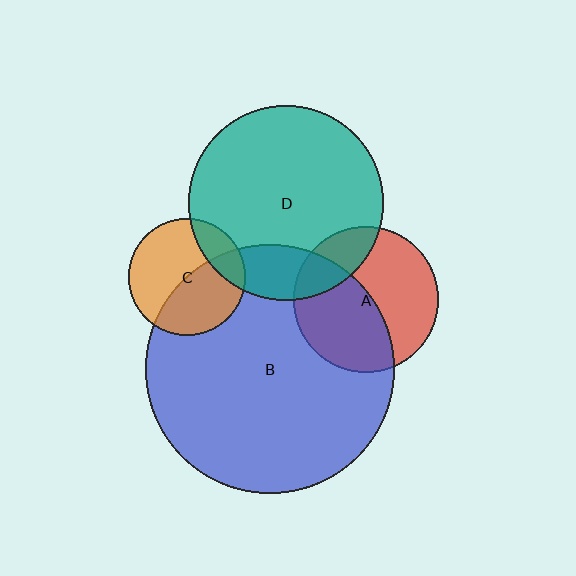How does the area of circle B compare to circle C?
Approximately 4.5 times.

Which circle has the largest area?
Circle B (blue).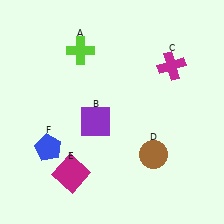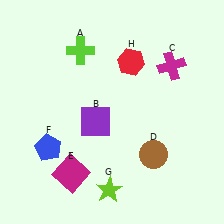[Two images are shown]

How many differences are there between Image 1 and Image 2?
There are 2 differences between the two images.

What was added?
A lime star (G), a red hexagon (H) were added in Image 2.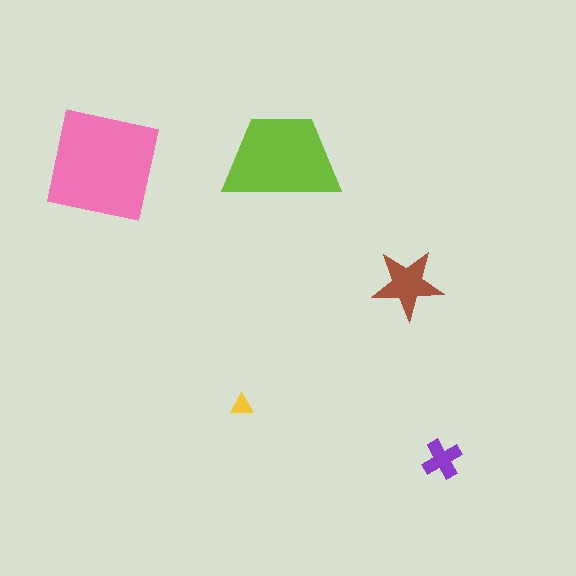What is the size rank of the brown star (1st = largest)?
3rd.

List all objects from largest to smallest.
The pink square, the lime trapezoid, the brown star, the purple cross, the yellow triangle.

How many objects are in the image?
There are 5 objects in the image.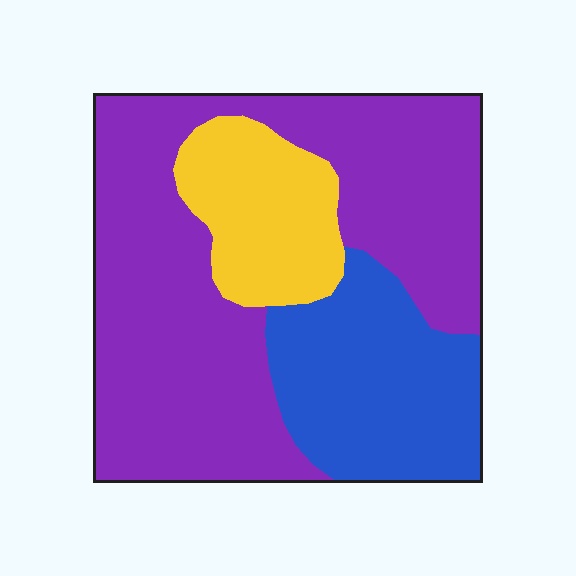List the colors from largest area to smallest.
From largest to smallest: purple, blue, yellow.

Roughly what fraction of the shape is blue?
Blue takes up about one quarter (1/4) of the shape.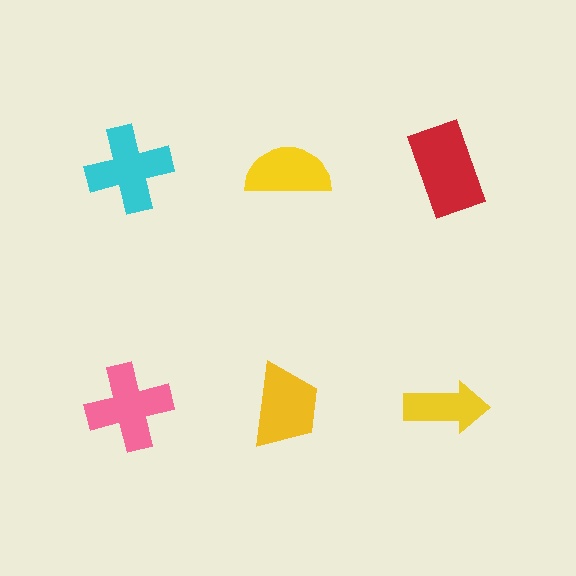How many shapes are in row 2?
3 shapes.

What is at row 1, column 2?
A yellow semicircle.